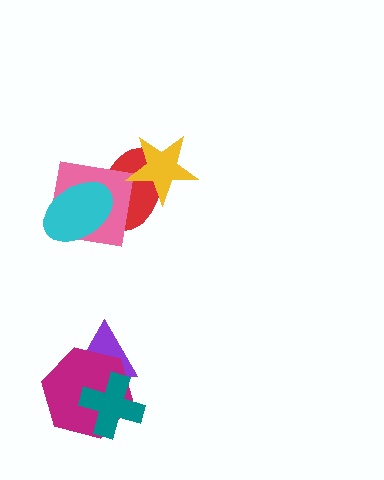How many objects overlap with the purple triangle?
2 objects overlap with the purple triangle.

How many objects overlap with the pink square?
2 objects overlap with the pink square.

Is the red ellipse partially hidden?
Yes, it is partially covered by another shape.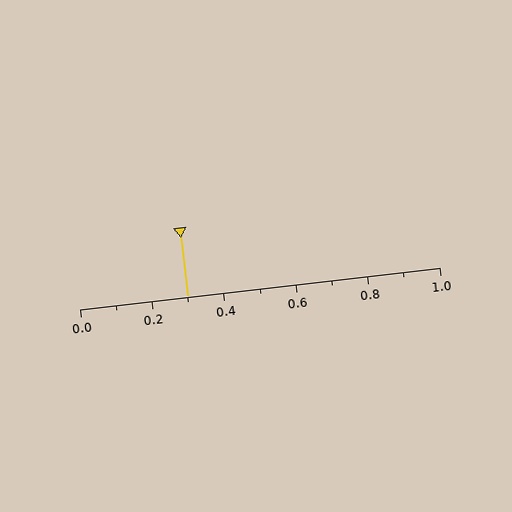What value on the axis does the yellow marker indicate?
The marker indicates approximately 0.3.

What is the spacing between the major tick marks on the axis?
The major ticks are spaced 0.2 apart.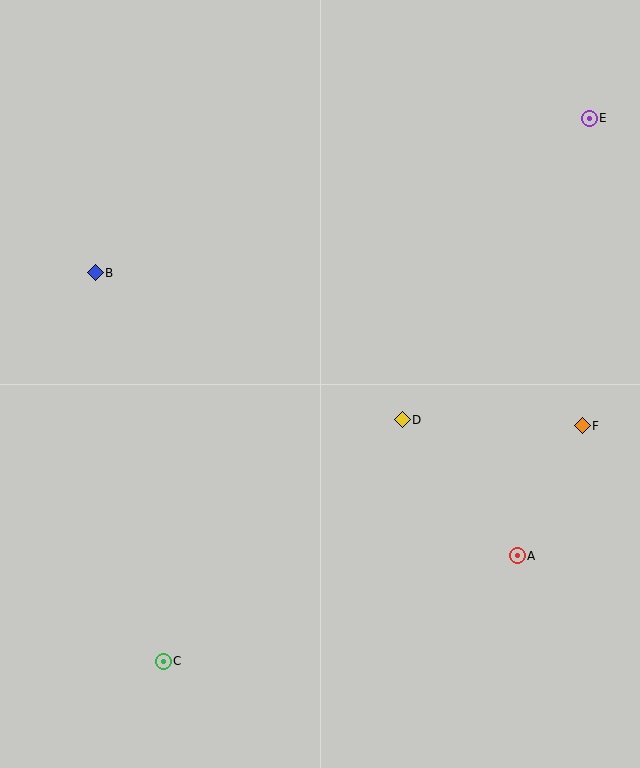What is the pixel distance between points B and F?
The distance between B and F is 511 pixels.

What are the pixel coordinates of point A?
Point A is at (517, 556).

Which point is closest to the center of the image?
Point D at (402, 420) is closest to the center.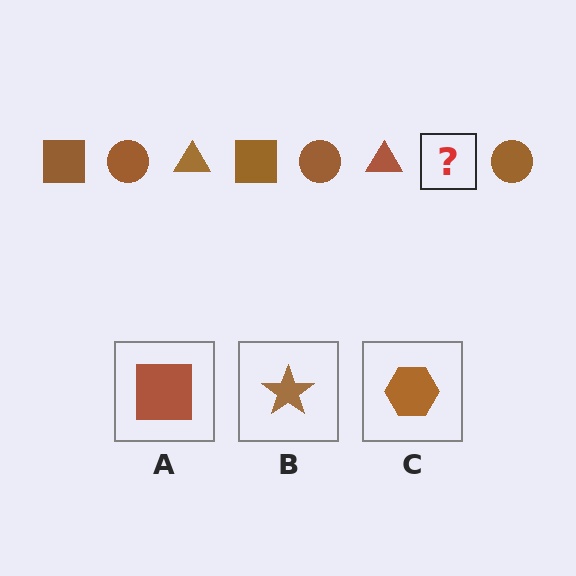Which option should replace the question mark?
Option A.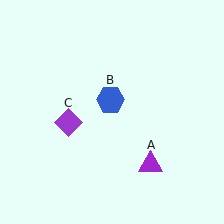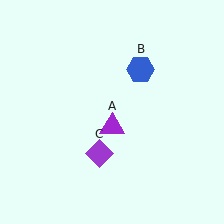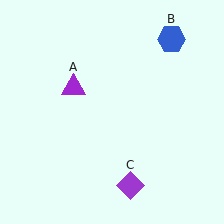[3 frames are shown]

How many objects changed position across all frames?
3 objects changed position: purple triangle (object A), blue hexagon (object B), purple diamond (object C).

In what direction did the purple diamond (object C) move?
The purple diamond (object C) moved down and to the right.